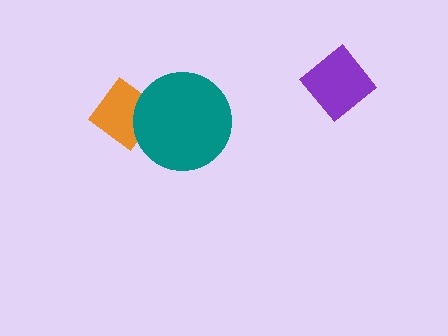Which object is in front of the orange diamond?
The teal circle is in front of the orange diamond.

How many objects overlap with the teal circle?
1 object overlaps with the teal circle.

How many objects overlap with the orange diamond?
1 object overlaps with the orange diamond.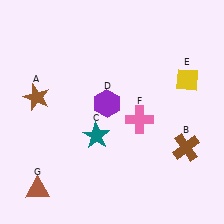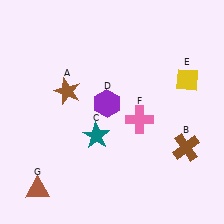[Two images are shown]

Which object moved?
The brown star (A) moved right.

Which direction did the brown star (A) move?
The brown star (A) moved right.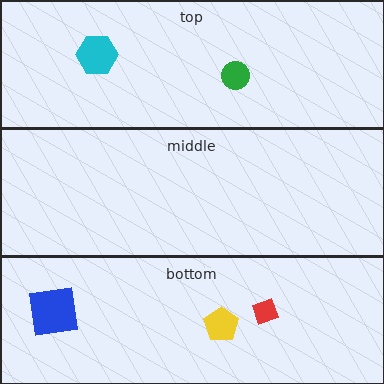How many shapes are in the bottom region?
3.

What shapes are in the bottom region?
The red diamond, the blue square, the yellow pentagon.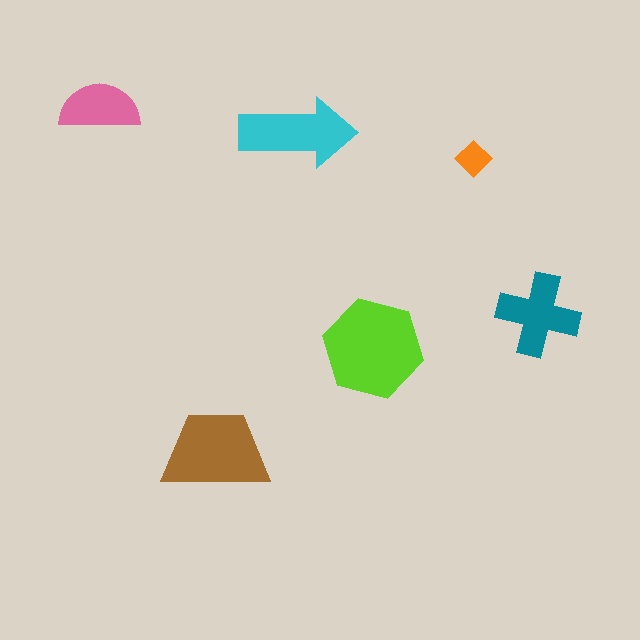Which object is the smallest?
The orange diamond.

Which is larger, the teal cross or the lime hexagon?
The lime hexagon.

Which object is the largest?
The lime hexagon.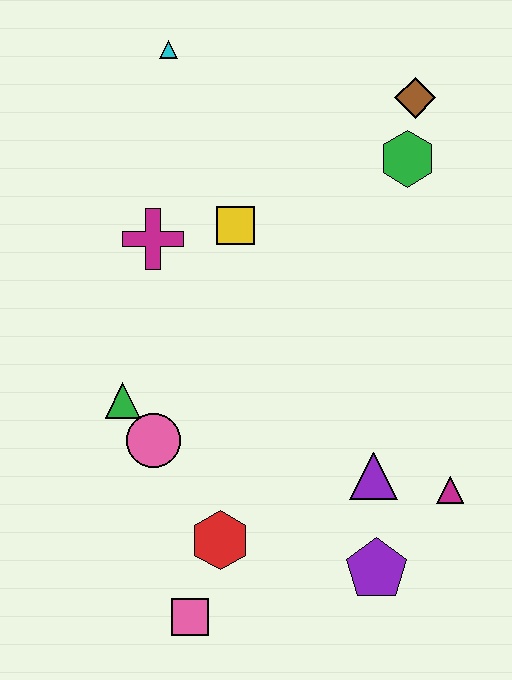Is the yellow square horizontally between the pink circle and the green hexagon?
Yes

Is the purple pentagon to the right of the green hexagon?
No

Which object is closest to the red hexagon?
The pink square is closest to the red hexagon.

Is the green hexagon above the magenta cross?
Yes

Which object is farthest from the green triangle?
The brown diamond is farthest from the green triangle.